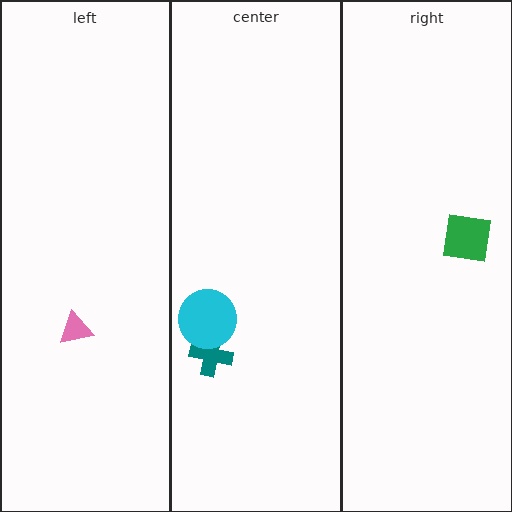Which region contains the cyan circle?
The center region.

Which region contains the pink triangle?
The left region.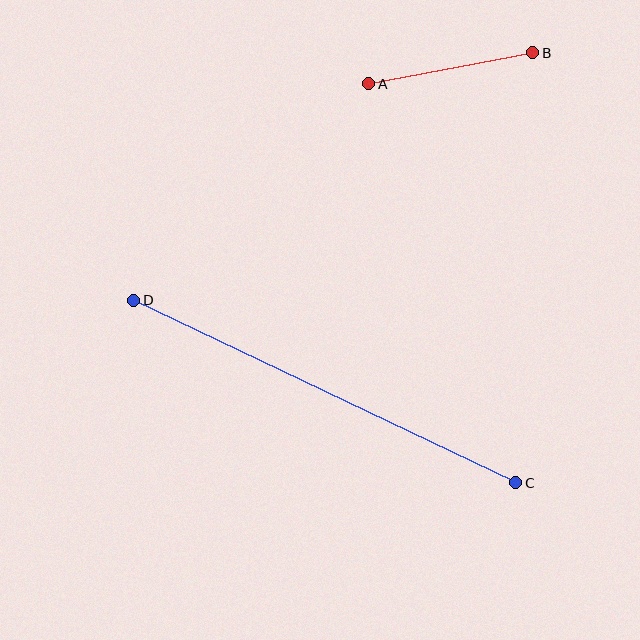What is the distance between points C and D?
The distance is approximately 423 pixels.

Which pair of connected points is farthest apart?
Points C and D are farthest apart.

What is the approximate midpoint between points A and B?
The midpoint is at approximately (451, 68) pixels.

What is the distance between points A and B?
The distance is approximately 167 pixels.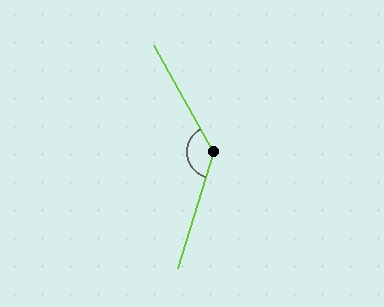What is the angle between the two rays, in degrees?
Approximately 134 degrees.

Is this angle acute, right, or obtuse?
It is obtuse.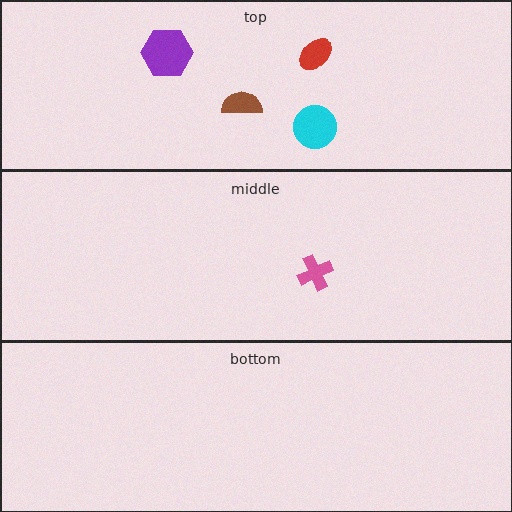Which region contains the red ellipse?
The top region.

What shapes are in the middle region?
The pink cross.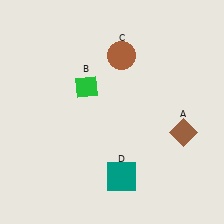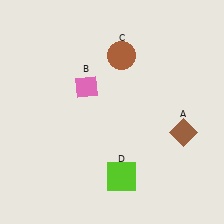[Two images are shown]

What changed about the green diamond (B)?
In Image 1, B is green. In Image 2, it changed to pink.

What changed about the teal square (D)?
In Image 1, D is teal. In Image 2, it changed to lime.